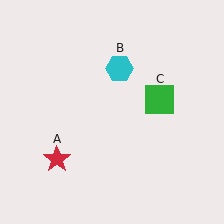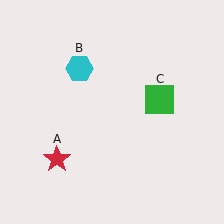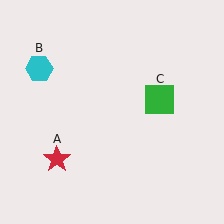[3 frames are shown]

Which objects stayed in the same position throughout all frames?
Red star (object A) and green square (object C) remained stationary.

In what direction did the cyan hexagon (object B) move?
The cyan hexagon (object B) moved left.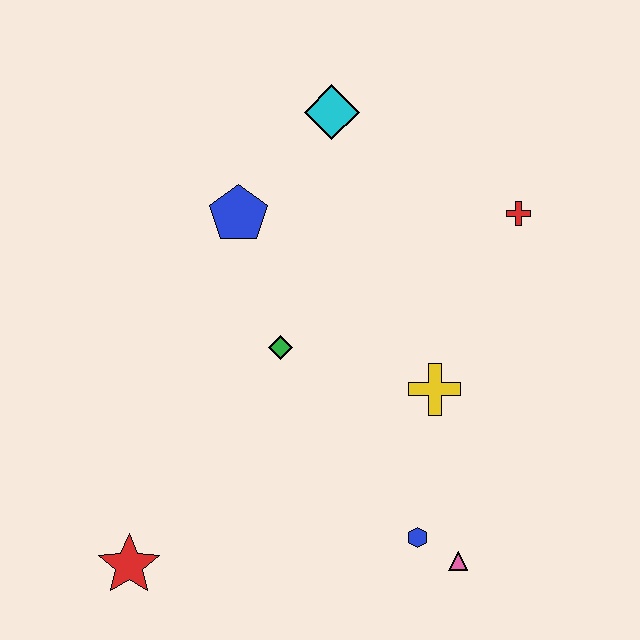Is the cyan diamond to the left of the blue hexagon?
Yes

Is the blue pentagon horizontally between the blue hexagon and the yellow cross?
No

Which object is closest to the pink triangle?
The blue hexagon is closest to the pink triangle.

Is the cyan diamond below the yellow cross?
No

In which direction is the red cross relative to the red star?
The red cross is to the right of the red star.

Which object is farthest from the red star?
The red cross is farthest from the red star.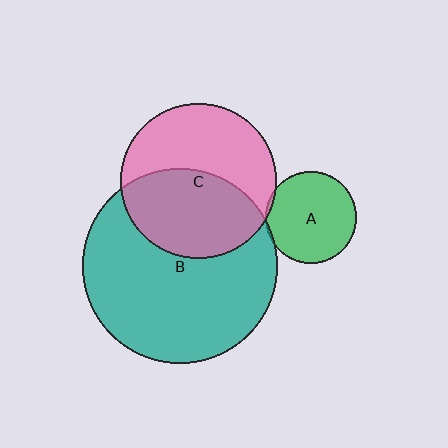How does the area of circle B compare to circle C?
Approximately 1.6 times.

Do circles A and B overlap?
Yes.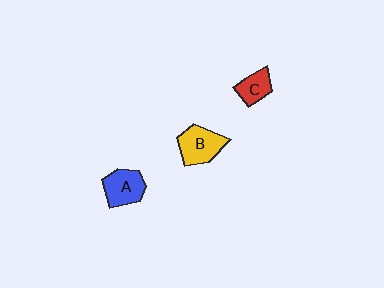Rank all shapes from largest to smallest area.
From largest to smallest: B (yellow), A (blue), C (red).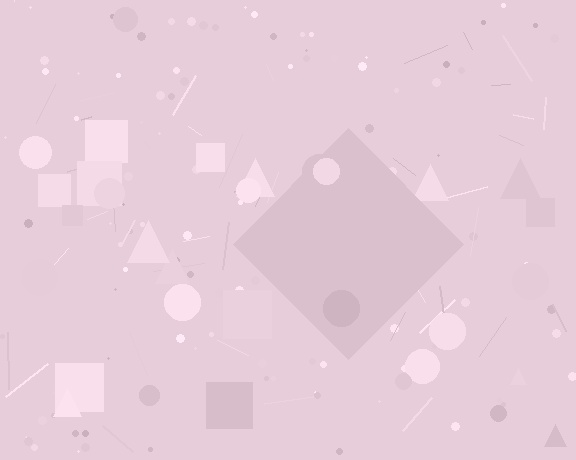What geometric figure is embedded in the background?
A diamond is embedded in the background.